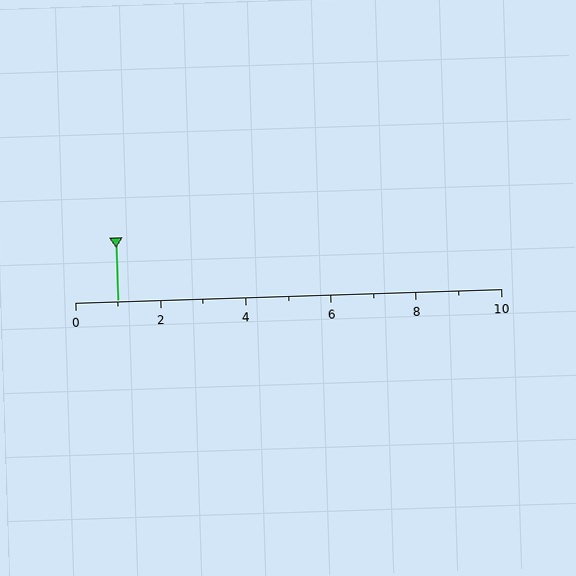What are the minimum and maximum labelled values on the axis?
The axis runs from 0 to 10.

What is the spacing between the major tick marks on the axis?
The major ticks are spaced 2 apart.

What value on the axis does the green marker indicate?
The marker indicates approximately 1.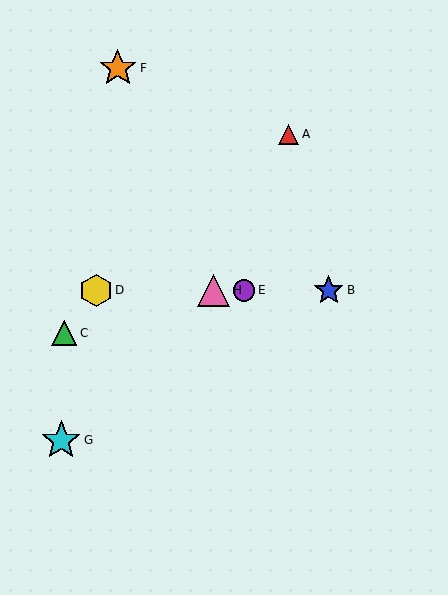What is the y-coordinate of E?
Object E is at y≈290.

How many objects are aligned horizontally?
4 objects (B, D, E, H) are aligned horizontally.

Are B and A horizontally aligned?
No, B is at y≈290 and A is at y≈134.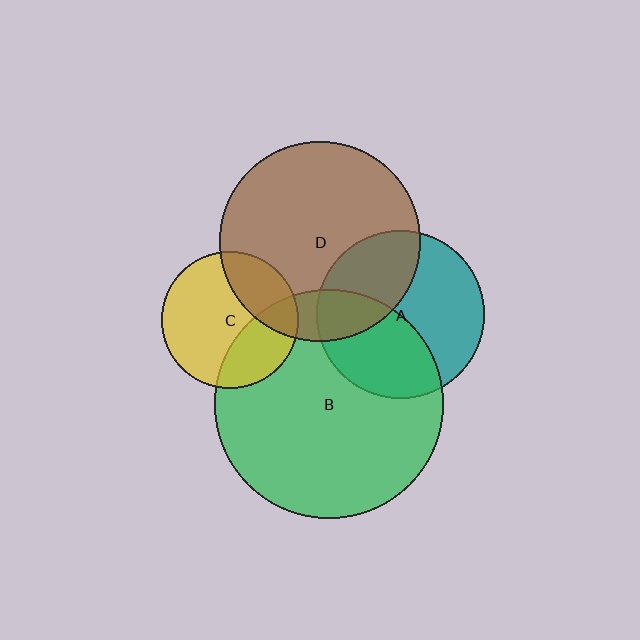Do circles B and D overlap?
Yes.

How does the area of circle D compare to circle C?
Approximately 2.1 times.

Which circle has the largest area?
Circle B (green).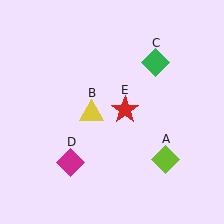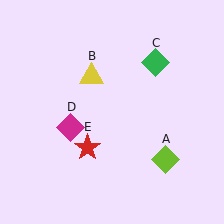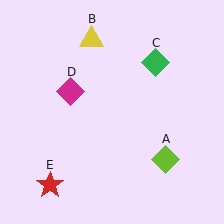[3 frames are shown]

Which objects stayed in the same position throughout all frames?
Lime diamond (object A) and green diamond (object C) remained stationary.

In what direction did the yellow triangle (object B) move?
The yellow triangle (object B) moved up.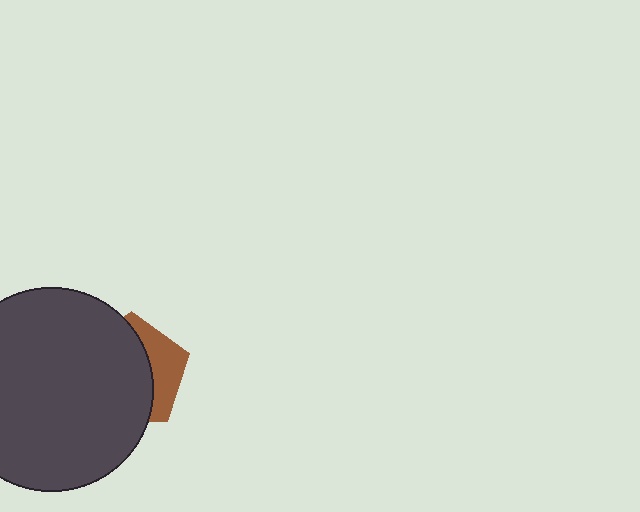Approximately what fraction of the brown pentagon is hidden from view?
Roughly 68% of the brown pentagon is hidden behind the dark gray circle.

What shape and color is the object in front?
The object in front is a dark gray circle.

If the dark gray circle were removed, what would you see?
You would see the complete brown pentagon.